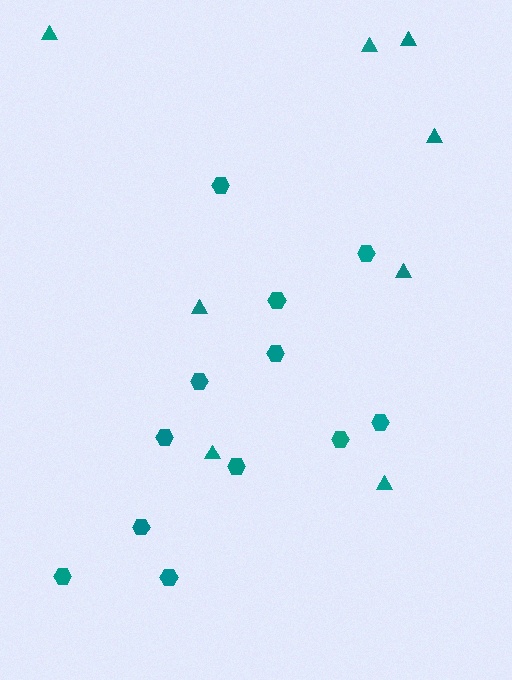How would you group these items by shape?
There are 2 groups: one group of hexagons (12) and one group of triangles (8).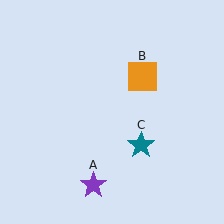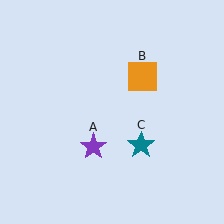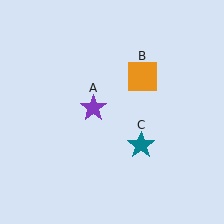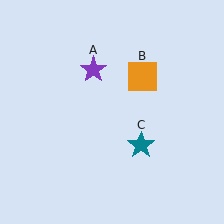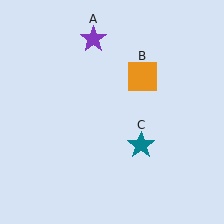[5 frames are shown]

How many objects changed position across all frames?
1 object changed position: purple star (object A).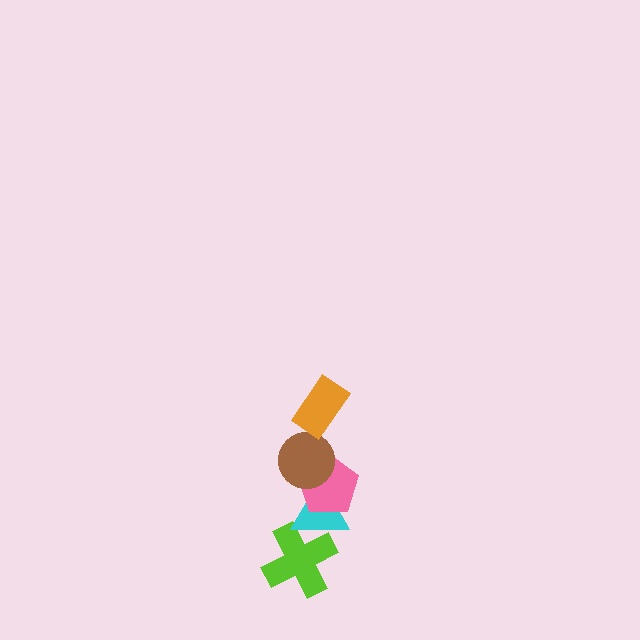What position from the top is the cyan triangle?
The cyan triangle is 4th from the top.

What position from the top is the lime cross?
The lime cross is 5th from the top.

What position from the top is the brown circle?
The brown circle is 2nd from the top.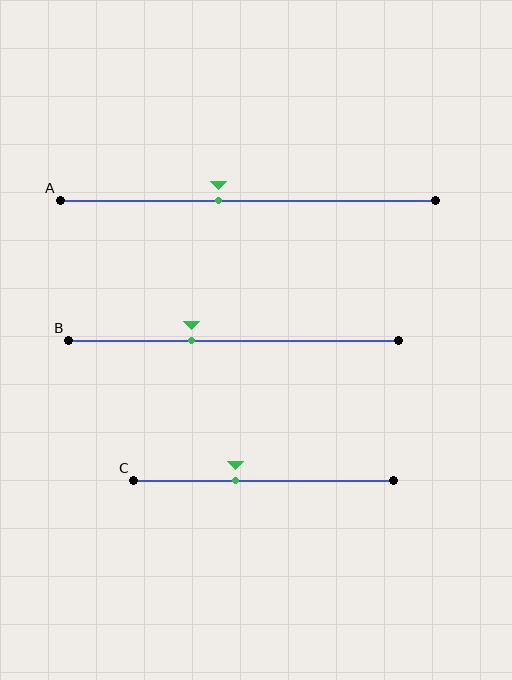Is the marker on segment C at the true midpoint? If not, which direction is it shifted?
No, the marker on segment C is shifted to the left by about 11% of the segment length.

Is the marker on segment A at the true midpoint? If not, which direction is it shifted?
No, the marker on segment A is shifted to the left by about 8% of the segment length.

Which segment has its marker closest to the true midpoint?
Segment A has its marker closest to the true midpoint.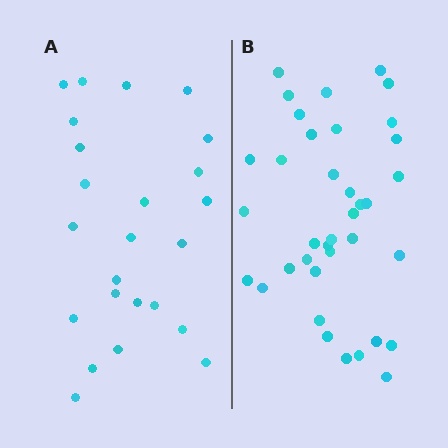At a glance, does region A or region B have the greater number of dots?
Region B (the right region) has more dots.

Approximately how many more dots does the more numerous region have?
Region B has approximately 15 more dots than region A.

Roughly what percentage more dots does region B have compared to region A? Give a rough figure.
About 55% more.